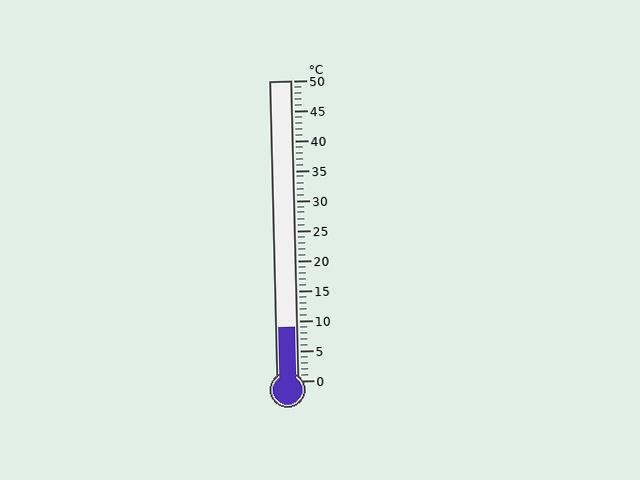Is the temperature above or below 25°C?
The temperature is below 25°C.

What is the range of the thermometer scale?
The thermometer scale ranges from 0°C to 50°C.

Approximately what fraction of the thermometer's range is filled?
The thermometer is filled to approximately 20% of its range.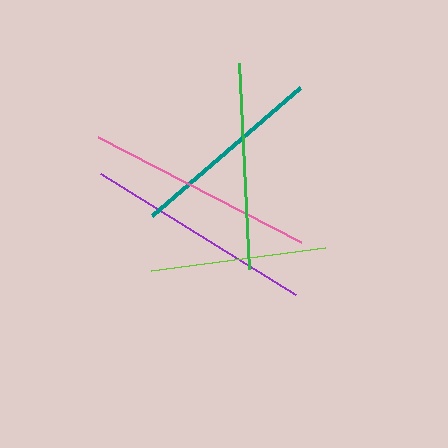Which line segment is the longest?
The purple line is the longest at approximately 230 pixels.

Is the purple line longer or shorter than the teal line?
The purple line is longer than the teal line.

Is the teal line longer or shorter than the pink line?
The pink line is longer than the teal line.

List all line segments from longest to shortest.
From longest to shortest: purple, pink, green, teal, lime.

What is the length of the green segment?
The green segment is approximately 206 pixels long.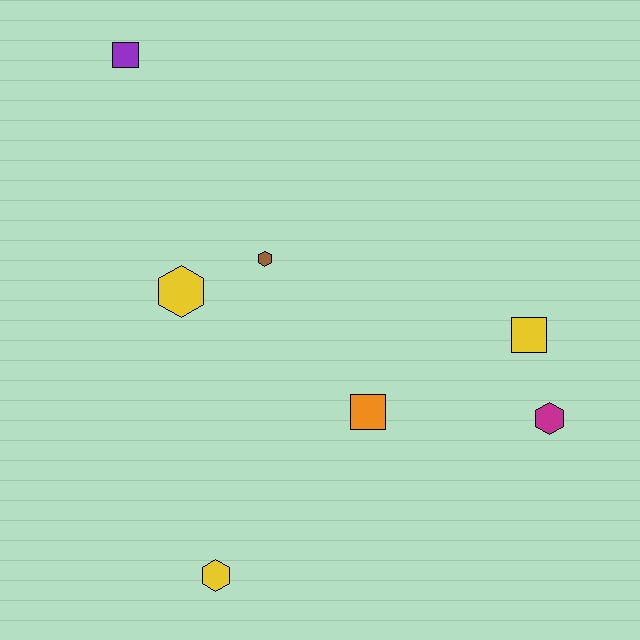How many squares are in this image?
There are 3 squares.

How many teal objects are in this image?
There are no teal objects.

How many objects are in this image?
There are 7 objects.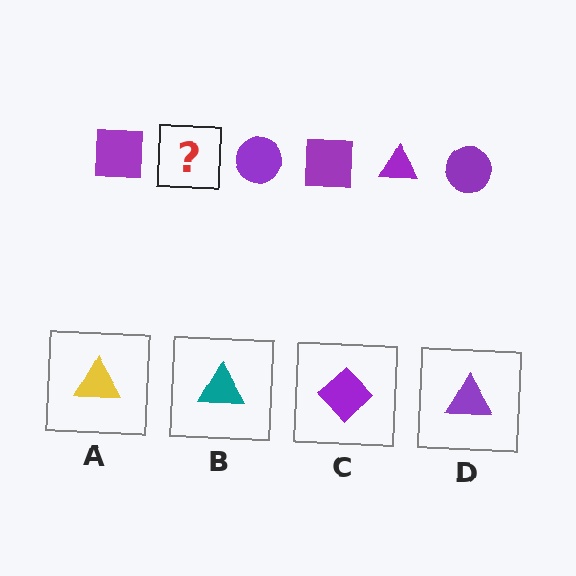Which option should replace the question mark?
Option D.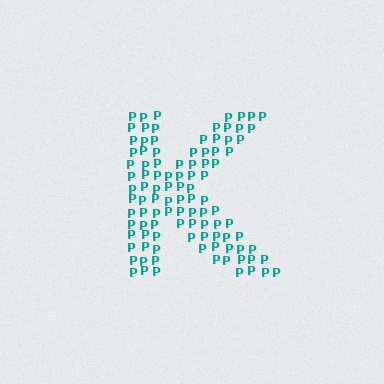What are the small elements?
The small elements are letter P's.